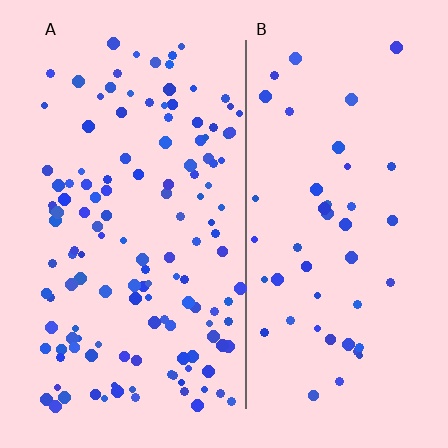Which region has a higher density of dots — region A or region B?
A (the left).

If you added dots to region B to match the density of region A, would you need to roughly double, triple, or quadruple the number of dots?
Approximately triple.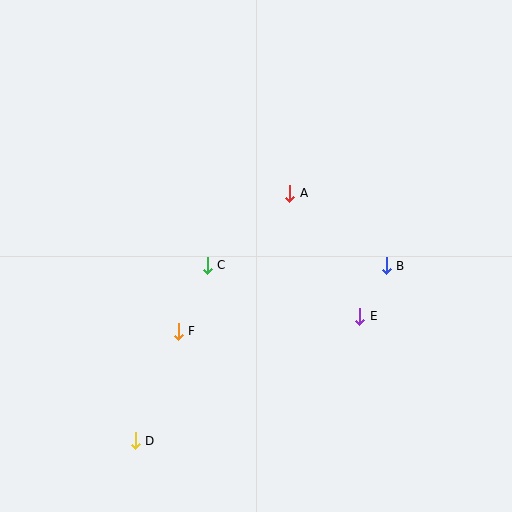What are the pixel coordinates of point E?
Point E is at (360, 316).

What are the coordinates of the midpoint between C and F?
The midpoint between C and F is at (193, 298).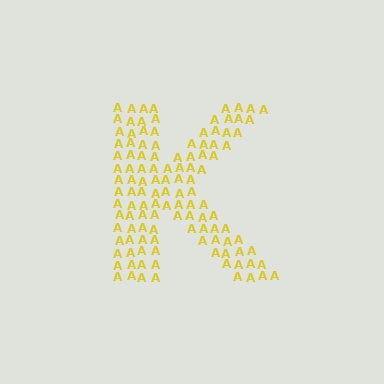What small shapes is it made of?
It is made of small letter A's.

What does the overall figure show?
The overall figure shows the letter K.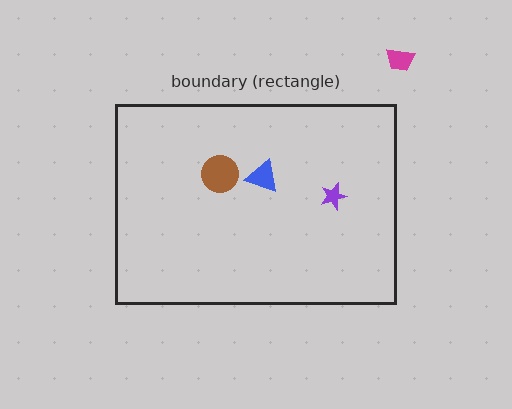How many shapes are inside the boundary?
3 inside, 1 outside.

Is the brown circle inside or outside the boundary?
Inside.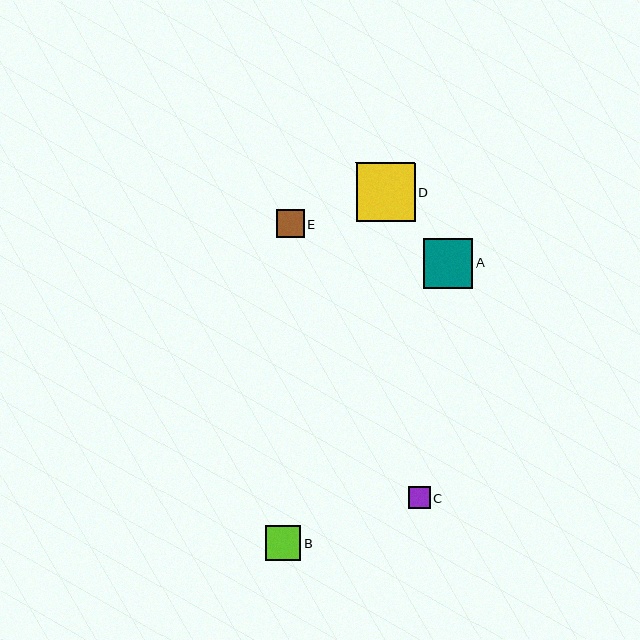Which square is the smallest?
Square C is the smallest with a size of approximately 21 pixels.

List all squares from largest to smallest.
From largest to smallest: D, A, B, E, C.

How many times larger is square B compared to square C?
Square B is approximately 1.6 times the size of square C.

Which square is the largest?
Square D is the largest with a size of approximately 59 pixels.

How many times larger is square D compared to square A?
Square D is approximately 1.2 times the size of square A.